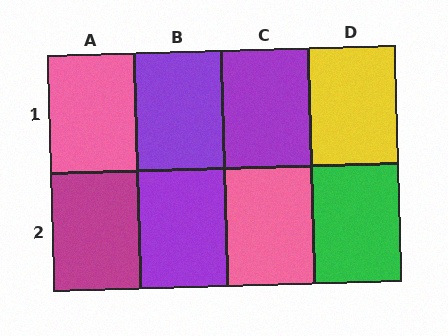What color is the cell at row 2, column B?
Purple.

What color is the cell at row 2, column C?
Pink.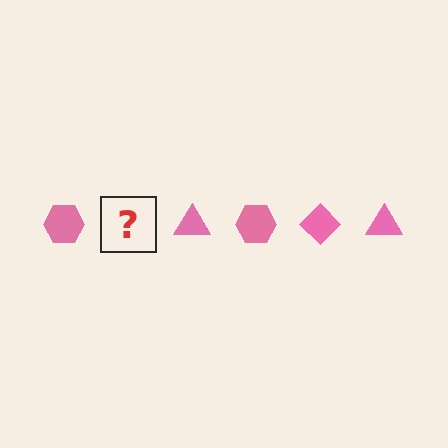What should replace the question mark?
The question mark should be replaced with a pink diamond.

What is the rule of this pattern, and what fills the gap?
The rule is that the pattern cycles through hexagon, diamond, triangle shapes in pink. The gap should be filled with a pink diamond.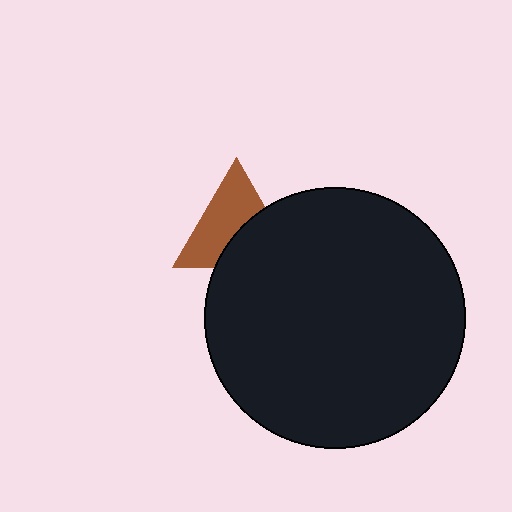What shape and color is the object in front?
The object in front is a black circle.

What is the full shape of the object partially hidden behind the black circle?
The partially hidden object is a brown triangle.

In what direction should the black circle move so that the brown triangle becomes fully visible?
The black circle should move toward the lower-right. That is the shortest direction to clear the overlap and leave the brown triangle fully visible.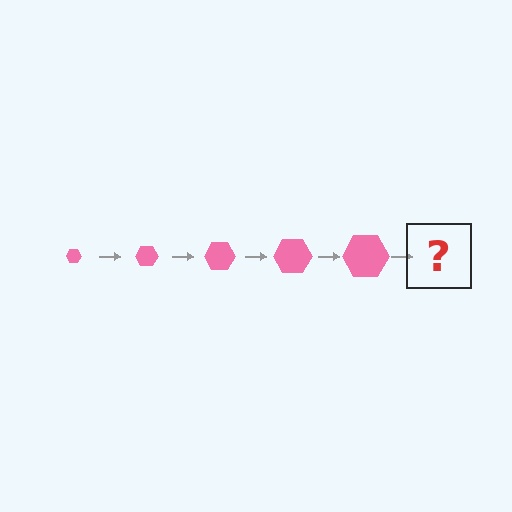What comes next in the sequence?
The next element should be a pink hexagon, larger than the previous one.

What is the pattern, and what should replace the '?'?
The pattern is that the hexagon gets progressively larger each step. The '?' should be a pink hexagon, larger than the previous one.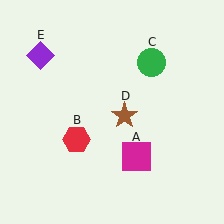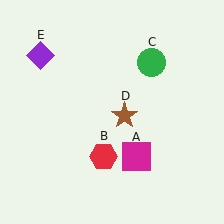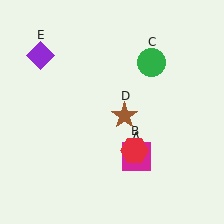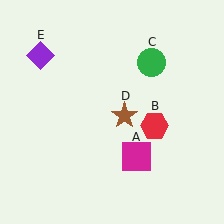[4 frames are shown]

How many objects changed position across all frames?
1 object changed position: red hexagon (object B).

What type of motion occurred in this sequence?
The red hexagon (object B) rotated counterclockwise around the center of the scene.